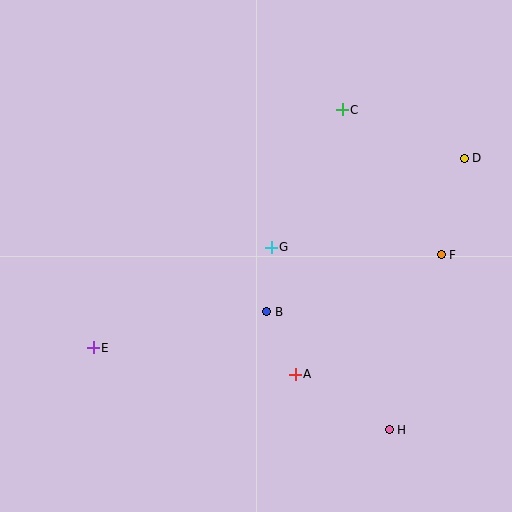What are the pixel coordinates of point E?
Point E is at (93, 348).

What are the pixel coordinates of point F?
Point F is at (441, 255).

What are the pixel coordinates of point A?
Point A is at (295, 374).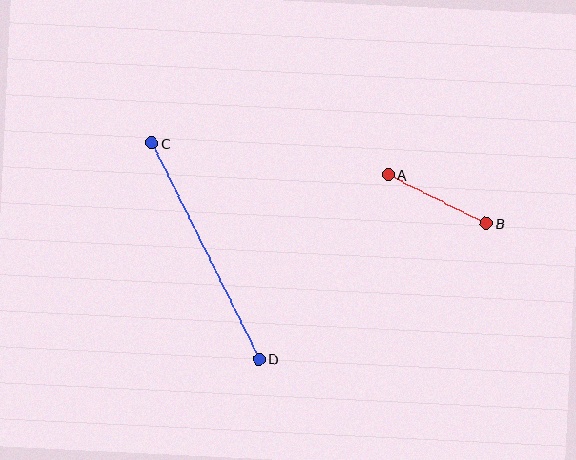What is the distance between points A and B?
The distance is approximately 110 pixels.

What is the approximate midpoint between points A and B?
The midpoint is at approximately (437, 199) pixels.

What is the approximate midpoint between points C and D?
The midpoint is at approximately (205, 251) pixels.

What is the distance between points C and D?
The distance is approximately 241 pixels.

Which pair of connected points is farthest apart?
Points C and D are farthest apart.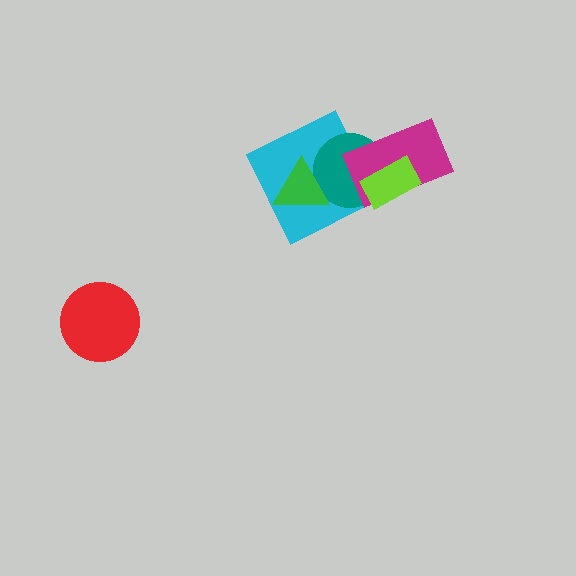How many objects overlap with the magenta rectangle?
3 objects overlap with the magenta rectangle.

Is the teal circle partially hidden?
Yes, it is partially covered by another shape.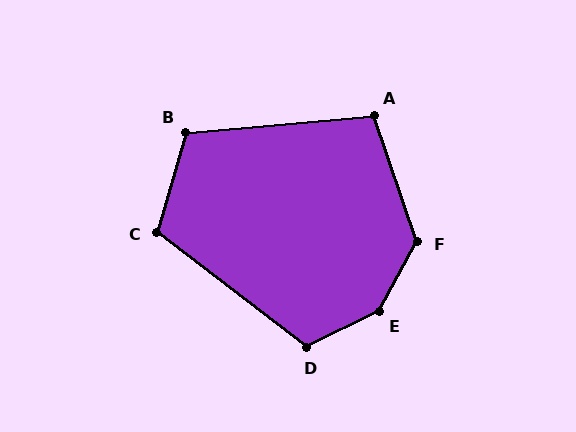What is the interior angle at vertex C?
Approximately 111 degrees (obtuse).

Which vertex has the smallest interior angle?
A, at approximately 104 degrees.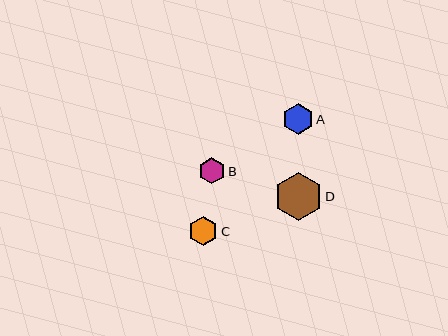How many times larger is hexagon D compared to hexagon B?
Hexagon D is approximately 1.8 times the size of hexagon B.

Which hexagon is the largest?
Hexagon D is the largest with a size of approximately 48 pixels.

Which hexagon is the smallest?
Hexagon B is the smallest with a size of approximately 26 pixels.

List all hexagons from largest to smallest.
From largest to smallest: D, A, C, B.